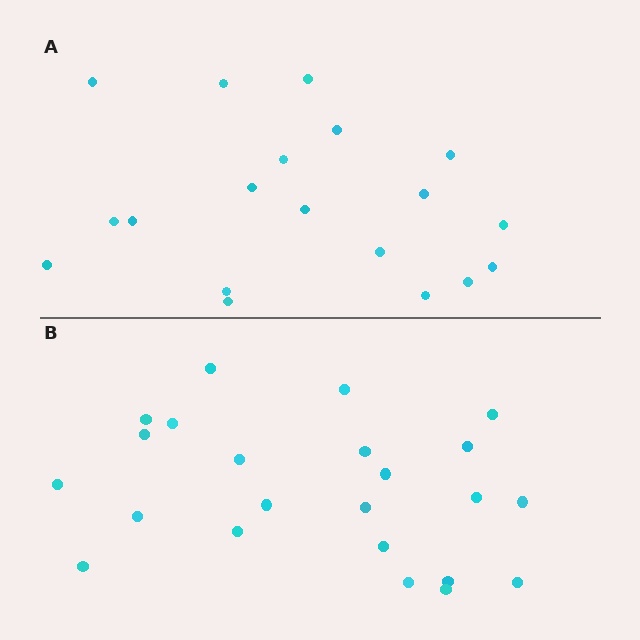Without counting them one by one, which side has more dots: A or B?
Region B (the bottom region) has more dots.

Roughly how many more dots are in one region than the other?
Region B has about 4 more dots than region A.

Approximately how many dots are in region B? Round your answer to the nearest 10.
About 20 dots. (The exact count is 23, which rounds to 20.)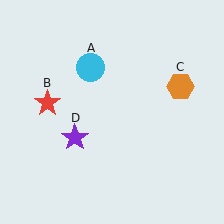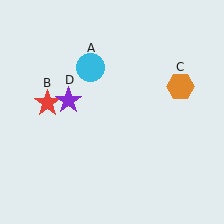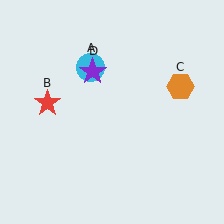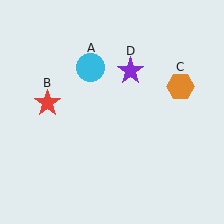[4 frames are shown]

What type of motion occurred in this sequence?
The purple star (object D) rotated clockwise around the center of the scene.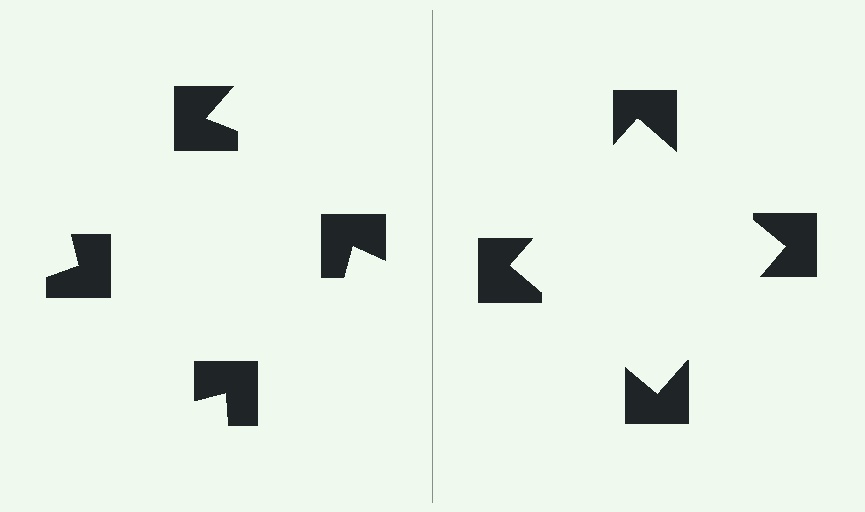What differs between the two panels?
The notched squares are positioned identically on both sides; only the wedge orientations differ. On the right they align to a square; on the left they are misaligned.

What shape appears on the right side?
An illusory square.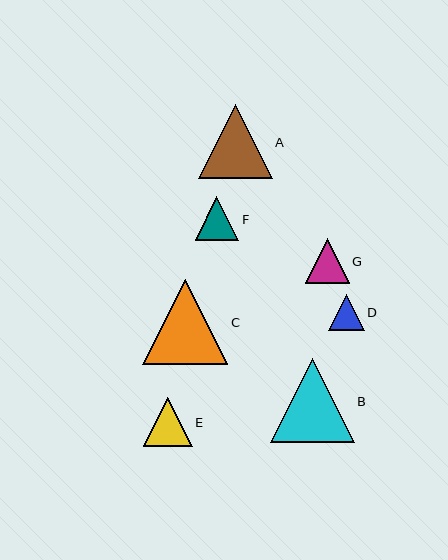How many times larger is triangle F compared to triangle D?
Triangle F is approximately 1.2 times the size of triangle D.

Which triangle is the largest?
Triangle C is the largest with a size of approximately 85 pixels.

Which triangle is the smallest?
Triangle D is the smallest with a size of approximately 35 pixels.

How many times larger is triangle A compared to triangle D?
Triangle A is approximately 2.1 times the size of triangle D.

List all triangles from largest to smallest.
From largest to smallest: C, B, A, E, G, F, D.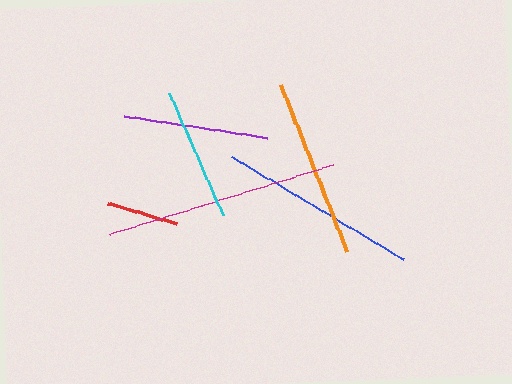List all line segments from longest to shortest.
From longest to shortest: magenta, blue, orange, purple, cyan, red.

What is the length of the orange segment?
The orange segment is approximately 179 pixels long.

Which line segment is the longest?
The magenta line is the longest at approximately 234 pixels.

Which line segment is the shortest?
The red line is the shortest at approximately 72 pixels.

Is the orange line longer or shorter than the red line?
The orange line is longer than the red line.